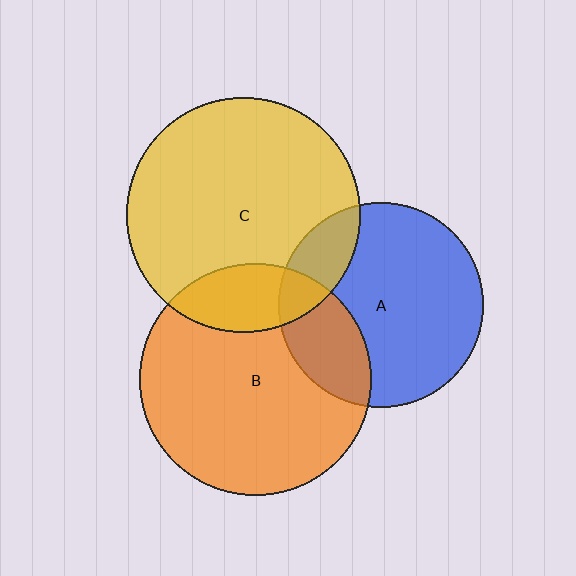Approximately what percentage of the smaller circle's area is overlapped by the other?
Approximately 15%.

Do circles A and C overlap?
Yes.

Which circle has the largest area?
Circle C (yellow).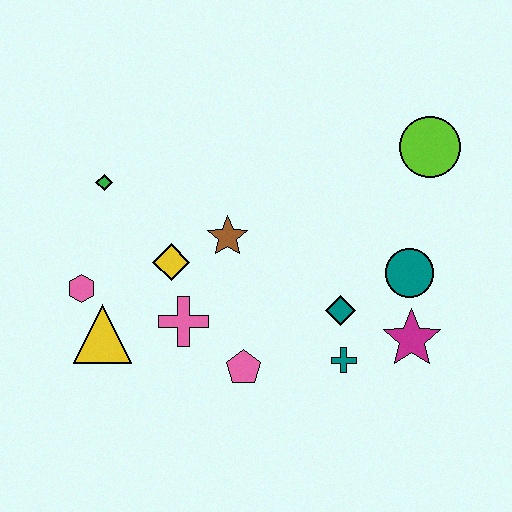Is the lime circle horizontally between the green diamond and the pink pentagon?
No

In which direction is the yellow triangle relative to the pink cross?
The yellow triangle is to the left of the pink cross.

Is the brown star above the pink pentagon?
Yes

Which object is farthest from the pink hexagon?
The lime circle is farthest from the pink hexagon.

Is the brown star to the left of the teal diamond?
Yes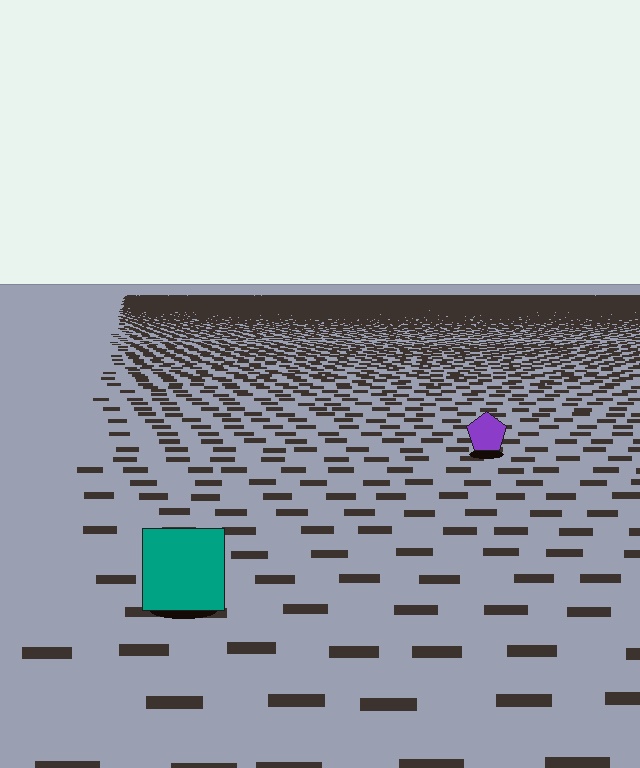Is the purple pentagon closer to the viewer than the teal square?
No. The teal square is closer — you can tell from the texture gradient: the ground texture is coarser near it.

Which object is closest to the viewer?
The teal square is closest. The texture marks near it are larger and more spread out.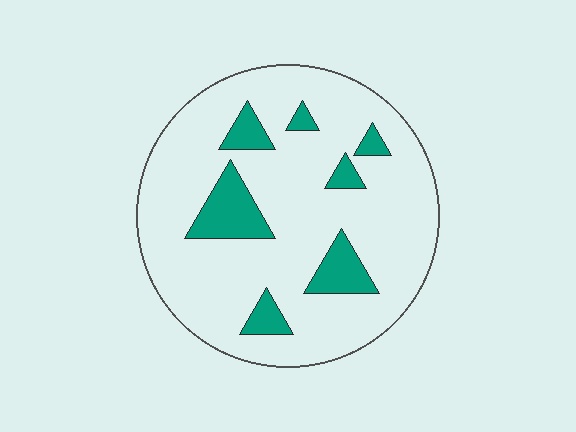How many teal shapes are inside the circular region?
7.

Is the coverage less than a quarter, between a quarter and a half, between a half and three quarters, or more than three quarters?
Less than a quarter.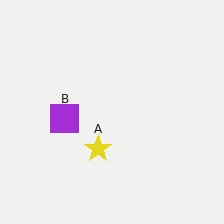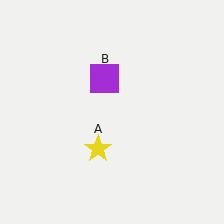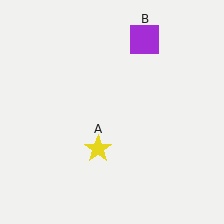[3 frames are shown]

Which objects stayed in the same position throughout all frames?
Yellow star (object A) remained stationary.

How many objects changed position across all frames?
1 object changed position: purple square (object B).